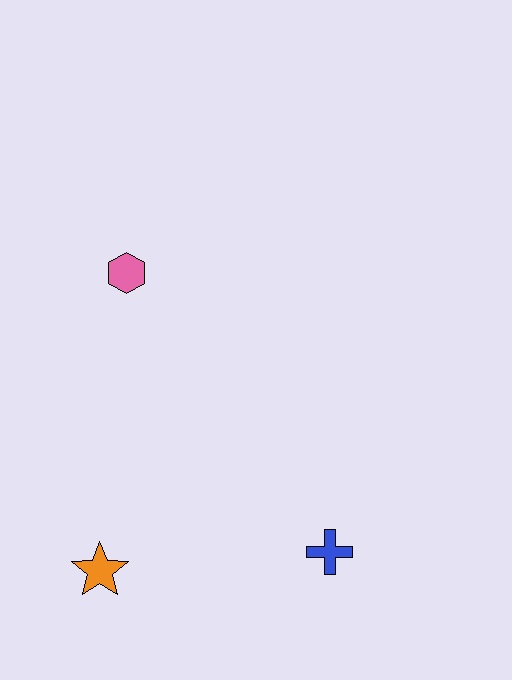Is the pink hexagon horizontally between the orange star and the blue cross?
Yes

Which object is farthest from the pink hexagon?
The blue cross is farthest from the pink hexagon.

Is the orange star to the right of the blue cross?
No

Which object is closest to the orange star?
The blue cross is closest to the orange star.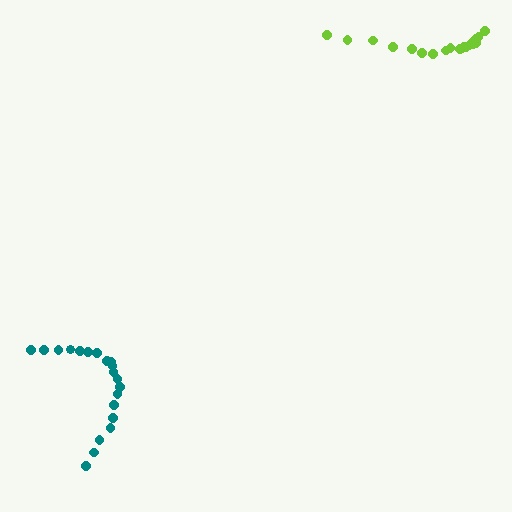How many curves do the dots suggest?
There are 2 distinct paths.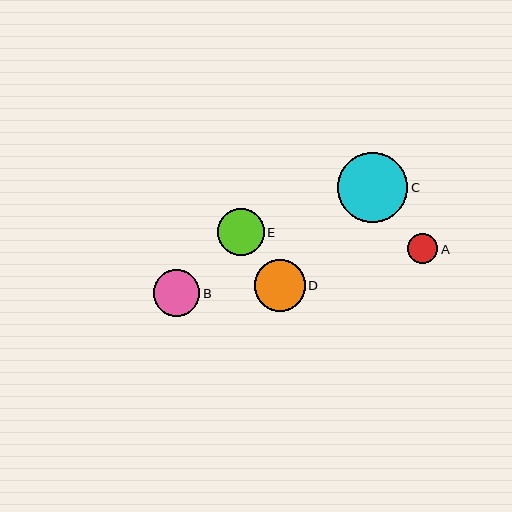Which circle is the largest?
Circle C is the largest with a size of approximately 70 pixels.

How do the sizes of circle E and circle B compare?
Circle E and circle B are approximately the same size.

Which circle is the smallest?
Circle A is the smallest with a size of approximately 30 pixels.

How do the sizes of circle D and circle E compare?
Circle D and circle E are approximately the same size.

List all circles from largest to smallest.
From largest to smallest: C, D, E, B, A.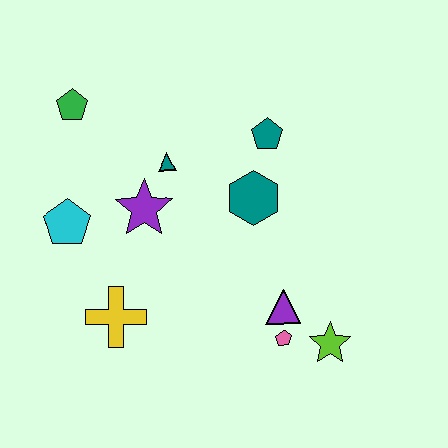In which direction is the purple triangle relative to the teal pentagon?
The purple triangle is below the teal pentagon.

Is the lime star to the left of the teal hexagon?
No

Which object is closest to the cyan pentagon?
The purple star is closest to the cyan pentagon.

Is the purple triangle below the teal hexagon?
Yes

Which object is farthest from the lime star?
The green pentagon is farthest from the lime star.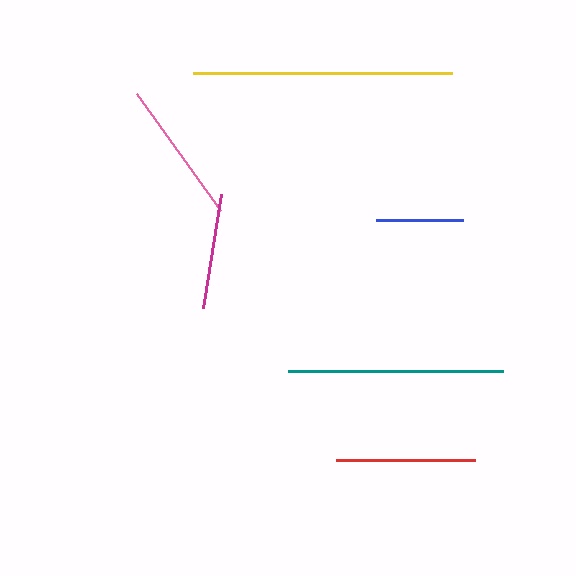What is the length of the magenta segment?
The magenta segment is approximately 116 pixels long.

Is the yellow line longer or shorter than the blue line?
The yellow line is longer than the blue line.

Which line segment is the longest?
The yellow line is the longest at approximately 259 pixels.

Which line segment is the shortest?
The blue line is the shortest at approximately 87 pixels.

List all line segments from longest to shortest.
From longest to shortest: yellow, teal, pink, red, magenta, blue.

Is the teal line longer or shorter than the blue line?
The teal line is longer than the blue line.